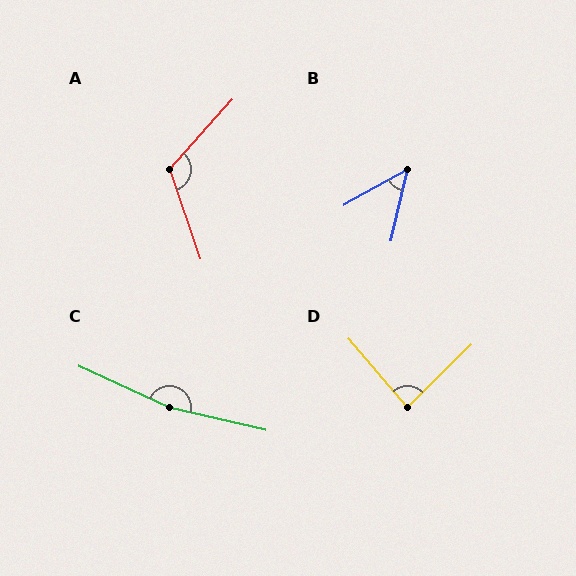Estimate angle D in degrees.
Approximately 86 degrees.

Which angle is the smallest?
B, at approximately 48 degrees.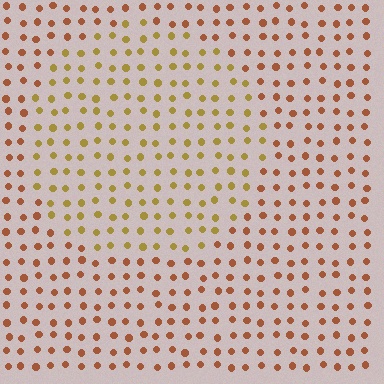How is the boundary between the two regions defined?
The boundary is defined purely by a slight shift in hue (about 32 degrees). Spacing, size, and orientation are identical on both sides.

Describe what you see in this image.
The image is filled with small brown elements in a uniform arrangement. A circle-shaped region is visible where the elements are tinted to a slightly different hue, forming a subtle color boundary.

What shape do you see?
I see a circle.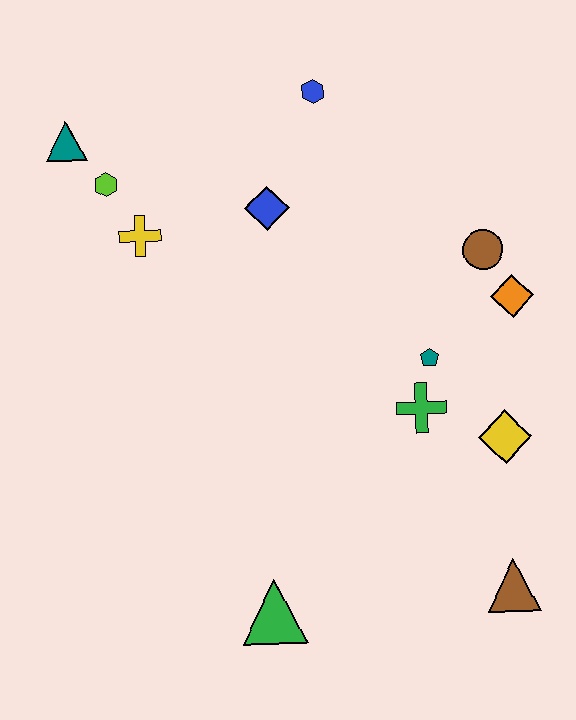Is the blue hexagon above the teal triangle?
Yes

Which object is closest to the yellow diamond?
The green cross is closest to the yellow diamond.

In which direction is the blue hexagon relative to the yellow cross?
The blue hexagon is to the right of the yellow cross.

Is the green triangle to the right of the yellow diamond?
No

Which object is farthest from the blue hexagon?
The brown triangle is farthest from the blue hexagon.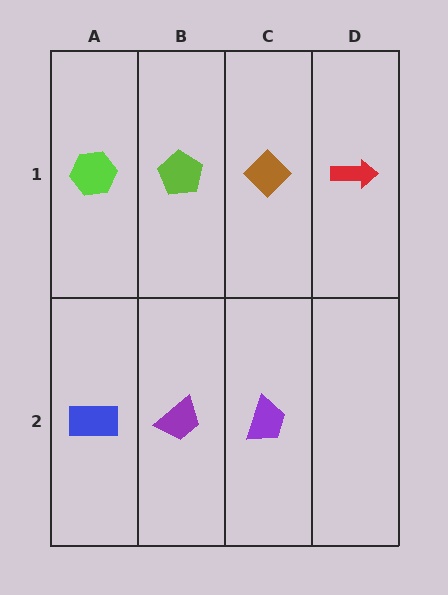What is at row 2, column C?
A purple trapezoid.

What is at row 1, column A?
A lime hexagon.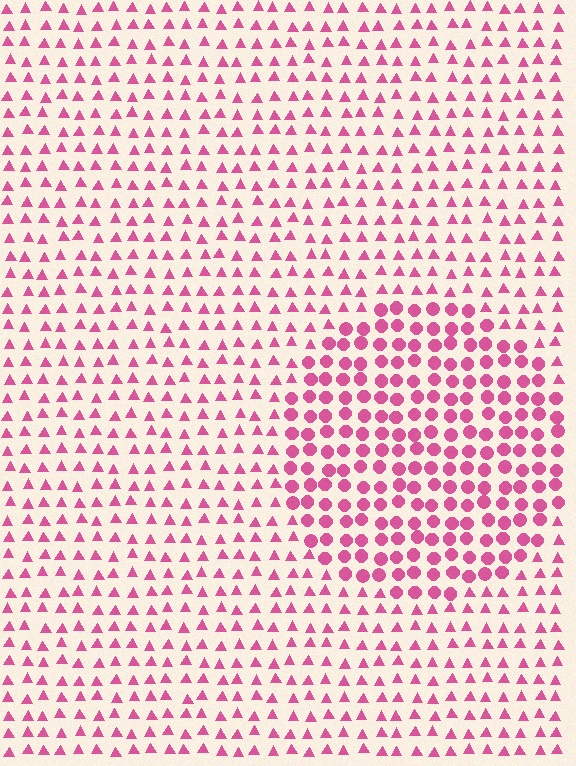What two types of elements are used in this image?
The image uses circles inside the circle region and triangles outside it.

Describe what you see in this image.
The image is filled with small pink elements arranged in a uniform grid. A circle-shaped region contains circles, while the surrounding area contains triangles. The boundary is defined purely by the change in element shape.